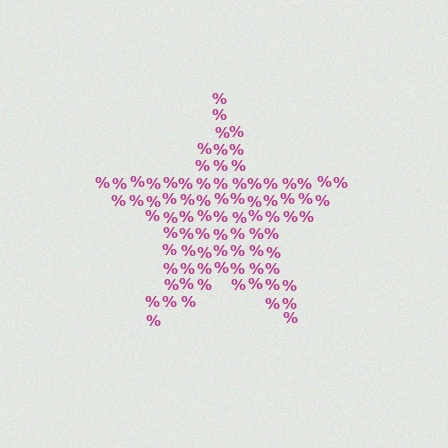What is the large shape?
The large shape is a star.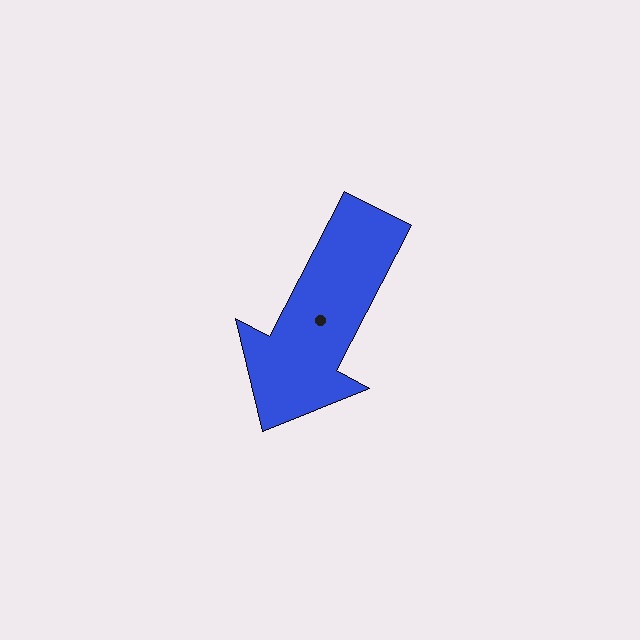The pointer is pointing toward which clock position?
Roughly 7 o'clock.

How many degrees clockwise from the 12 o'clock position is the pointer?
Approximately 207 degrees.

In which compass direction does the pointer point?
Southwest.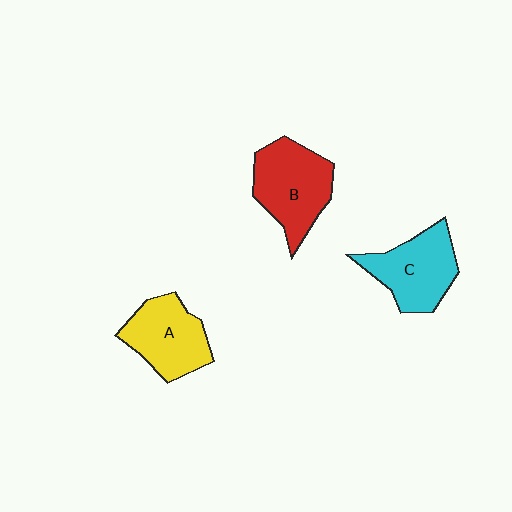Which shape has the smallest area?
Shape A (yellow).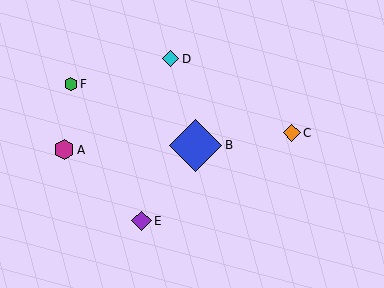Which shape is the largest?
The blue diamond (labeled B) is the largest.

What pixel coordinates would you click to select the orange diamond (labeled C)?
Click at (292, 133) to select the orange diamond C.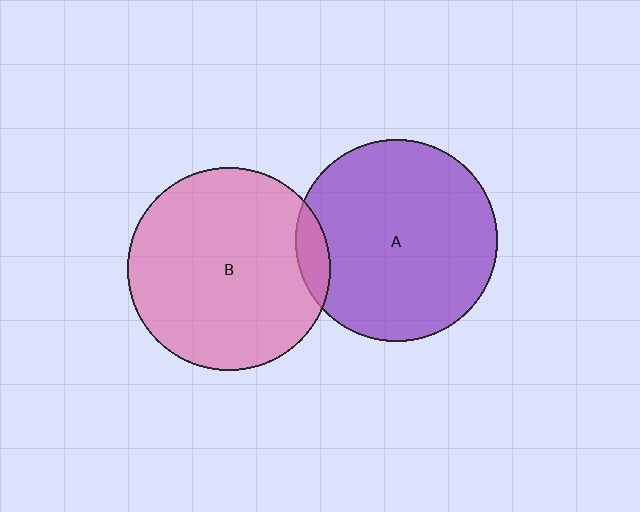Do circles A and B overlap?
Yes.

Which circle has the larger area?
Circle B (pink).